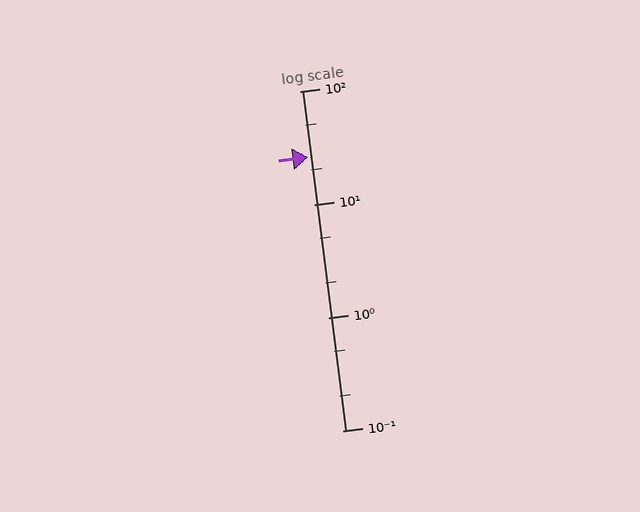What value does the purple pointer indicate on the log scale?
The pointer indicates approximately 26.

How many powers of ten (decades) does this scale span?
The scale spans 3 decades, from 0.1 to 100.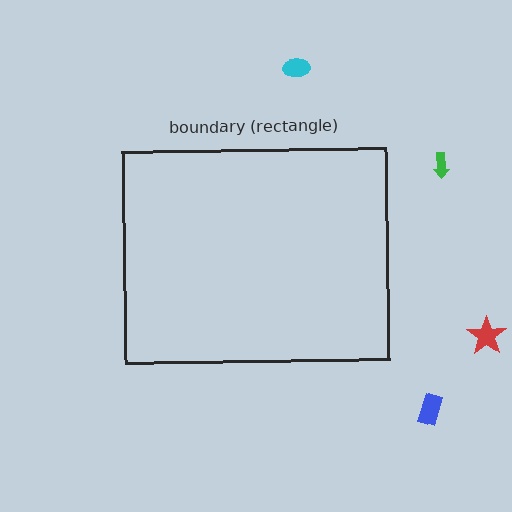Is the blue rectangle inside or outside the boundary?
Outside.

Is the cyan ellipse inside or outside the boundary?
Outside.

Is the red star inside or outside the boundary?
Outside.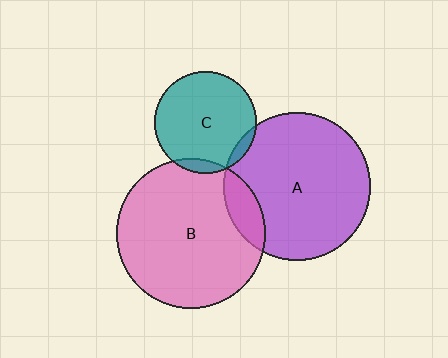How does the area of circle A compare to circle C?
Approximately 2.1 times.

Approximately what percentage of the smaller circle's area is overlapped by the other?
Approximately 5%.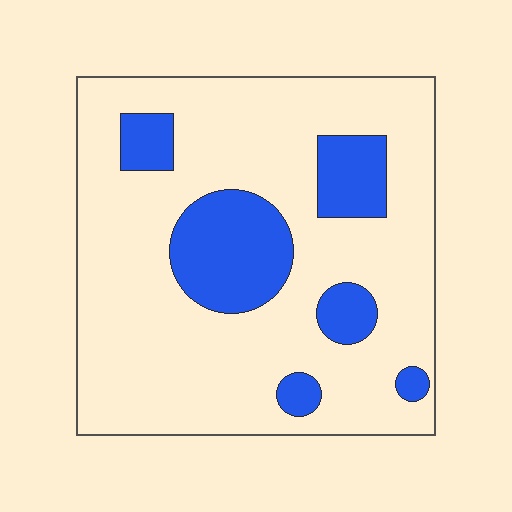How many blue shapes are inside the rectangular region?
6.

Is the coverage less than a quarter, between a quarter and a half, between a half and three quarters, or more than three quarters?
Less than a quarter.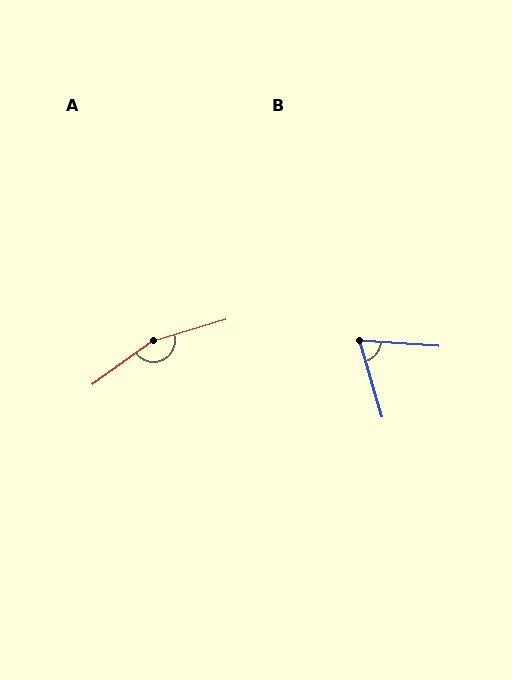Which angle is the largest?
A, at approximately 160 degrees.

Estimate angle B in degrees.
Approximately 70 degrees.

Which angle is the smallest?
B, at approximately 70 degrees.